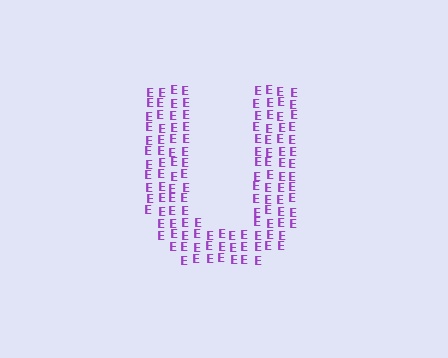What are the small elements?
The small elements are letter E's.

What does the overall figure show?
The overall figure shows the letter U.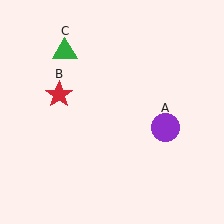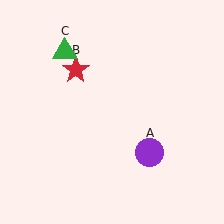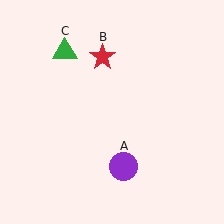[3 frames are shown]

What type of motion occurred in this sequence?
The purple circle (object A), red star (object B) rotated clockwise around the center of the scene.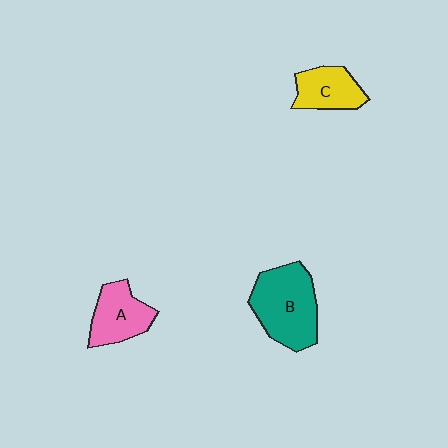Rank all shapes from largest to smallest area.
From largest to smallest: B (teal), A (pink), C (yellow).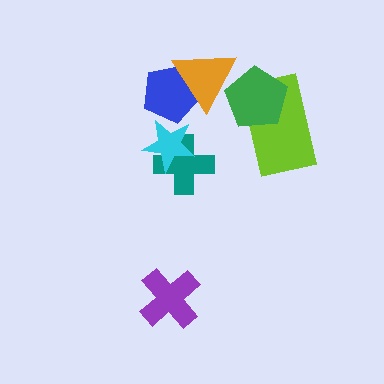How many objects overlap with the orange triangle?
2 objects overlap with the orange triangle.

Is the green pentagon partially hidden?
Yes, it is partially covered by another shape.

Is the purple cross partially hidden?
No, no other shape covers it.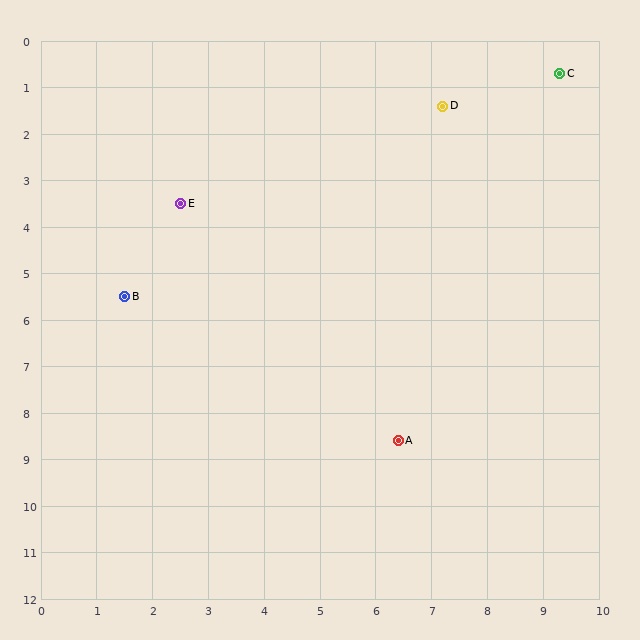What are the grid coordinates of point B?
Point B is at approximately (1.5, 5.5).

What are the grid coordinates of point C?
Point C is at approximately (9.3, 0.7).